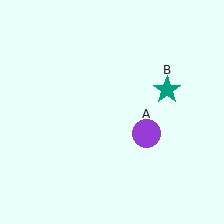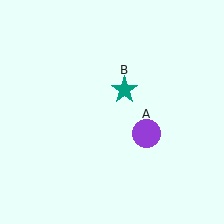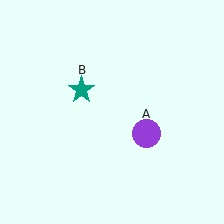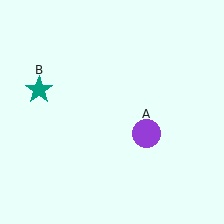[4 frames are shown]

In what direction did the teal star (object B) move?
The teal star (object B) moved left.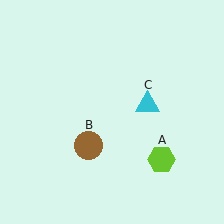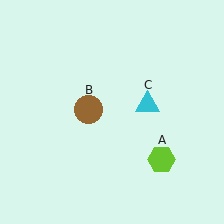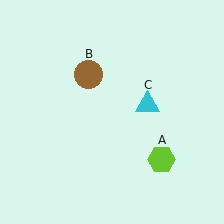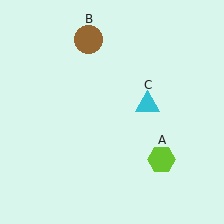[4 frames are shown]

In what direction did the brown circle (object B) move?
The brown circle (object B) moved up.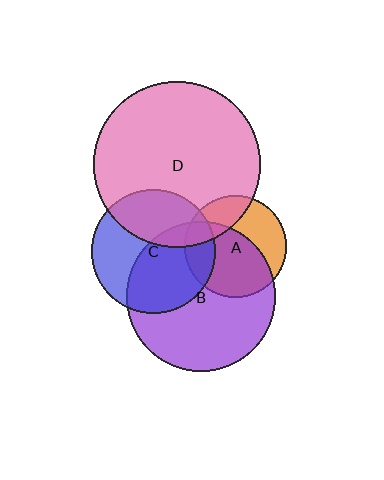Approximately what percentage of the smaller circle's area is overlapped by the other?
Approximately 60%.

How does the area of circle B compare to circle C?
Approximately 1.5 times.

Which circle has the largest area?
Circle D (pink).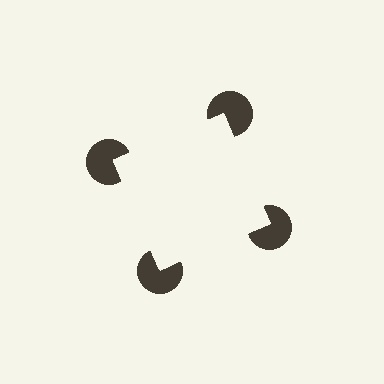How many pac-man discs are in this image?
There are 4 — one at each vertex of the illusory square.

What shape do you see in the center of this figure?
An illusory square — its edges are inferred from the aligned wedge cuts in the pac-man discs, not physically drawn.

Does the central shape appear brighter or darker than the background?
It typically appears slightly brighter than the background, even though no actual brightness change is drawn.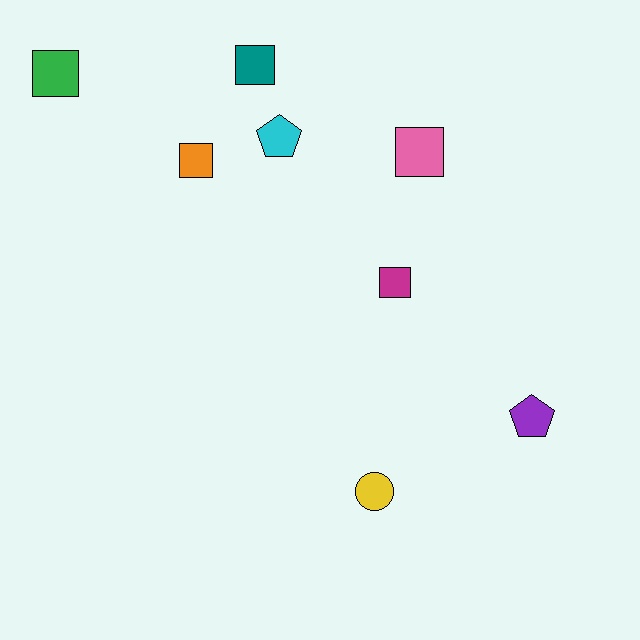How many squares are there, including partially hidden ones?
There are 5 squares.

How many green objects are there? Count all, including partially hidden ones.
There is 1 green object.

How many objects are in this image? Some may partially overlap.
There are 8 objects.